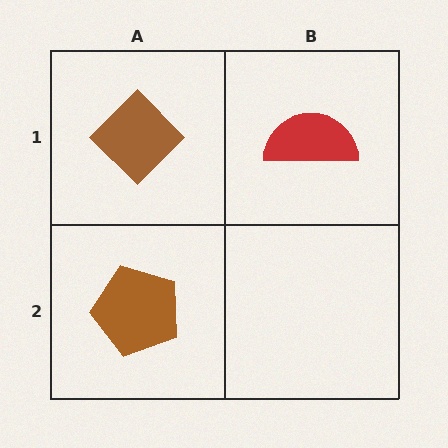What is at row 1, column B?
A red semicircle.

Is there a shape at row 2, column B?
No, that cell is empty.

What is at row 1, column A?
A brown diamond.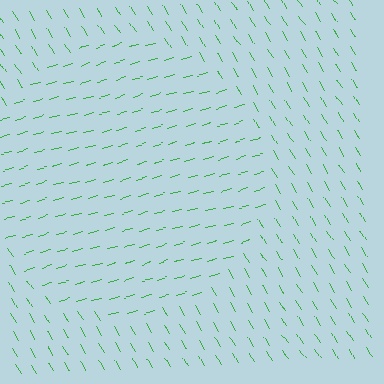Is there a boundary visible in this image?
Yes, there is a texture boundary formed by a change in line orientation.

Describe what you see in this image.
The image is filled with small green line segments. A circle region in the image has lines oriented differently from the surrounding lines, creating a visible texture boundary.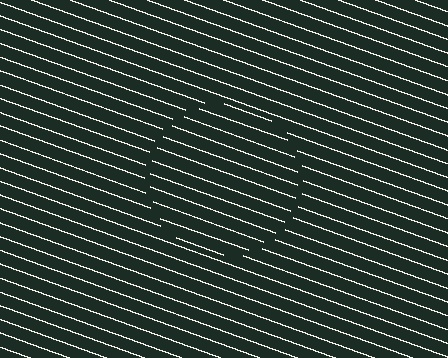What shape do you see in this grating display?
An illusory circle. The interior of the shape contains the same grating, shifted by half a period — the contour is defined by the phase discontinuity where line-ends from the inner and outer gratings abut.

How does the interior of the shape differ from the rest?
The interior of the shape contains the same grating, shifted by half a period — the contour is defined by the phase discontinuity where line-ends from the inner and outer gratings abut.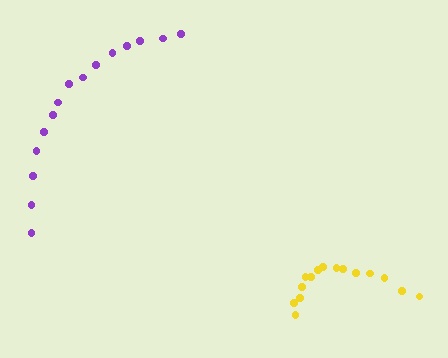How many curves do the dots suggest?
There are 2 distinct paths.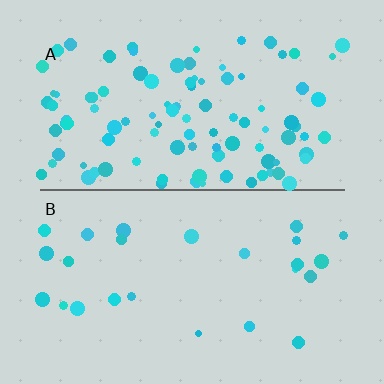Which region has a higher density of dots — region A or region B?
A (the top).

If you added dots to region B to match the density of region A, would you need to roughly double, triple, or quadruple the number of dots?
Approximately quadruple.